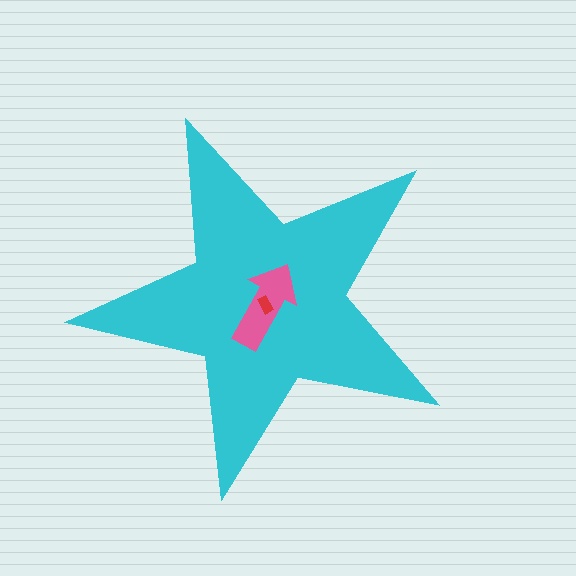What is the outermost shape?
The cyan star.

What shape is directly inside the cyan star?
The pink arrow.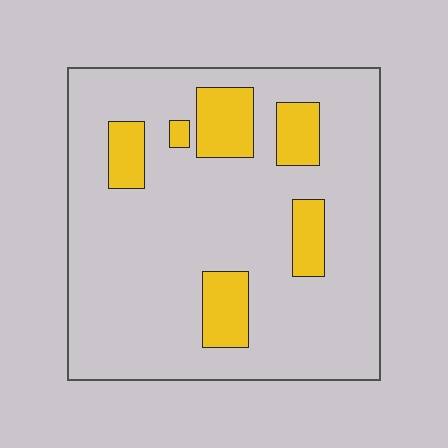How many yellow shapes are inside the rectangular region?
6.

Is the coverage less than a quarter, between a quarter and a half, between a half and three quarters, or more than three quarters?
Less than a quarter.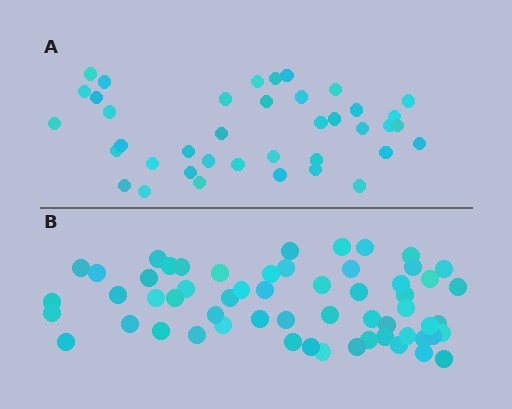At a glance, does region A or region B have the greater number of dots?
Region B (the bottom region) has more dots.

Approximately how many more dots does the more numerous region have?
Region B has approximately 20 more dots than region A.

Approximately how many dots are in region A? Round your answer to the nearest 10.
About 40 dots. (The exact count is 39, which rounds to 40.)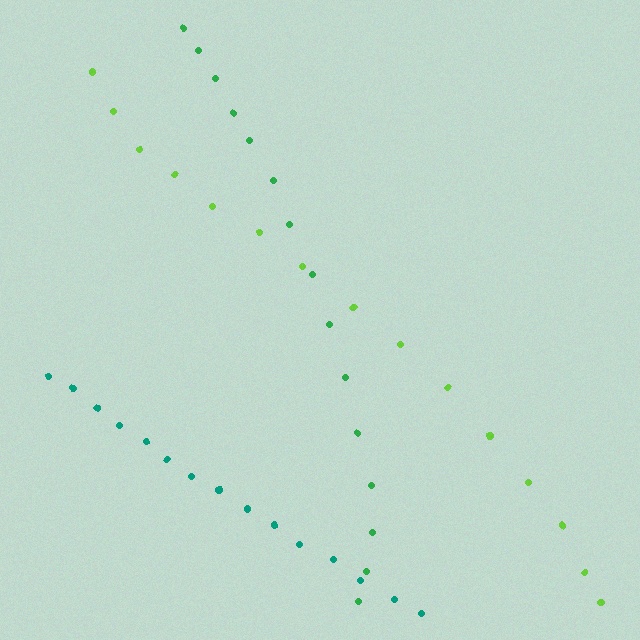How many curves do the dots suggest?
There are 3 distinct paths.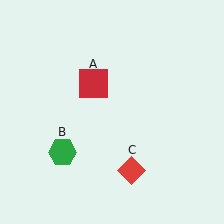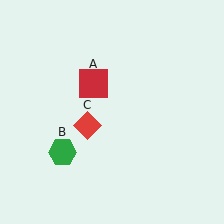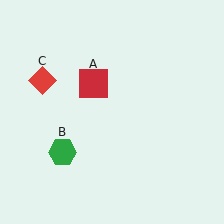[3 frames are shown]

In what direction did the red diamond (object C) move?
The red diamond (object C) moved up and to the left.